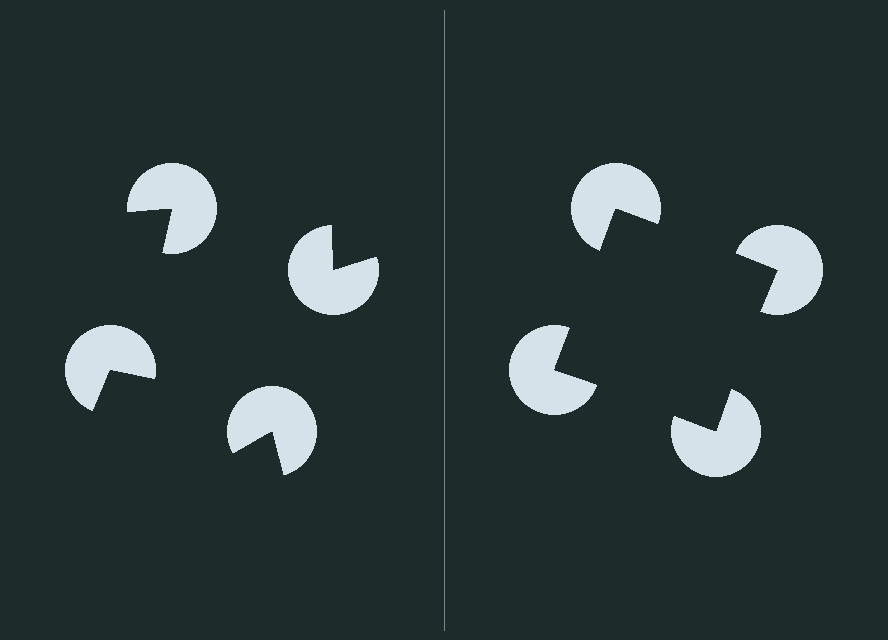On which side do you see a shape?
An illusory square appears on the right side. On the left side the wedge cuts are rotated, so no coherent shape forms.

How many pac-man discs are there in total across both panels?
8 — 4 on each side.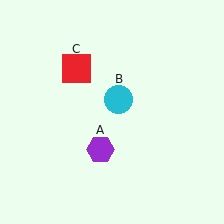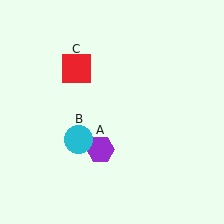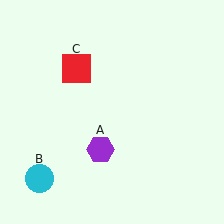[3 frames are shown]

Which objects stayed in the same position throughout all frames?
Purple hexagon (object A) and red square (object C) remained stationary.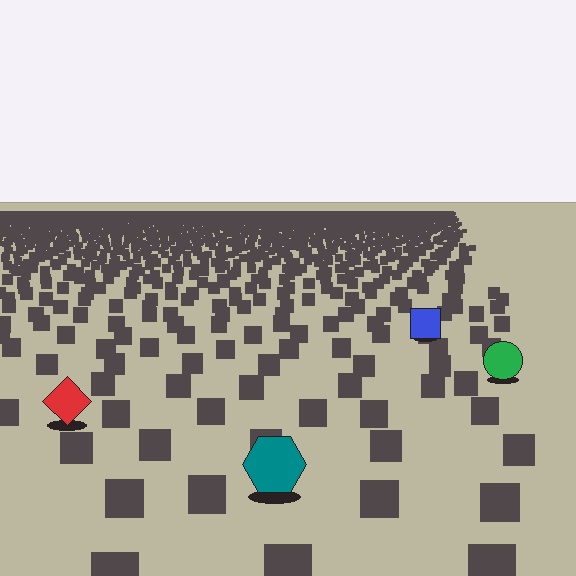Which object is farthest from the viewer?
The blue square is farthest from the viewer. It appears smaller and the ground texture around it is denser.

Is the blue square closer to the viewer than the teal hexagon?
No. The teal hexagon is closer — you can tell from the texture gradient: the ground texture is coarser near it.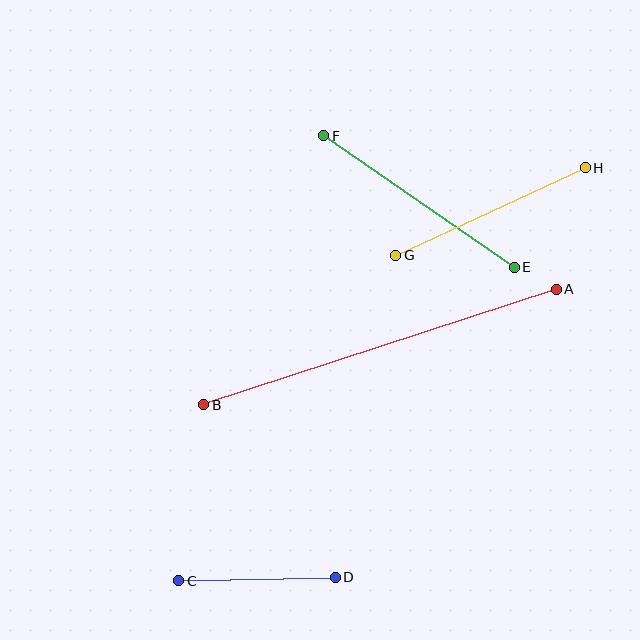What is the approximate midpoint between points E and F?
The midpoint is at approximately (419, 201) pixels.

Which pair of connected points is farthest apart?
Points A and B are farthest apart.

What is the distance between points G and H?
The distance is approximately 209 pixels.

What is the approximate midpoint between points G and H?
The midpoint is at approximately (490, 212) pixels.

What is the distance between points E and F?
The distance is approximately 231 pixels.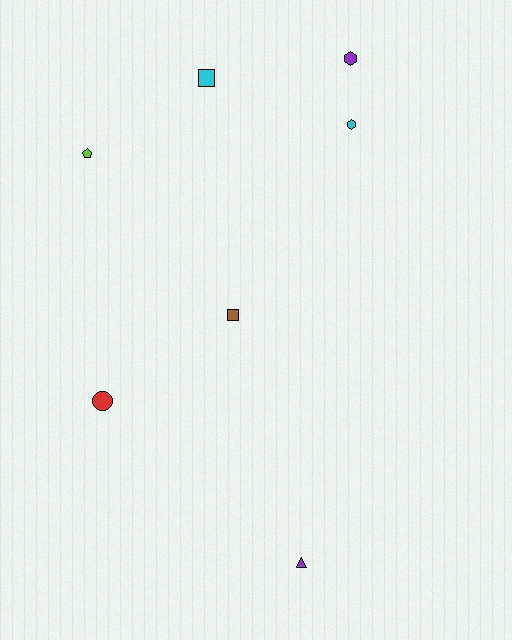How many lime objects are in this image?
There is 1 lime object.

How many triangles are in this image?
There is 1 triangle.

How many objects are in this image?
There are 7 objects.